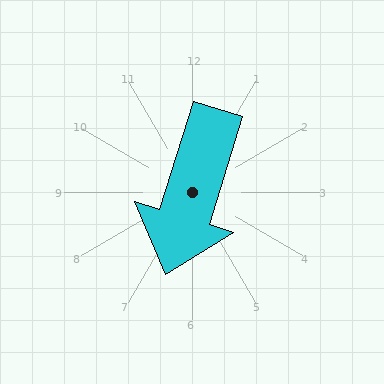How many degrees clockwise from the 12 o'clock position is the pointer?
Approximately 197 degrees.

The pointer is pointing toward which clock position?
Roughly 7 o'clock.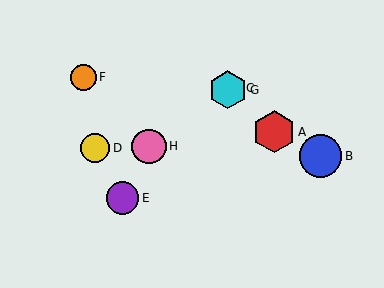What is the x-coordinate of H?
Object H is at x≈149.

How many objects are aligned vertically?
2 objects (C, G) are aligned vertically.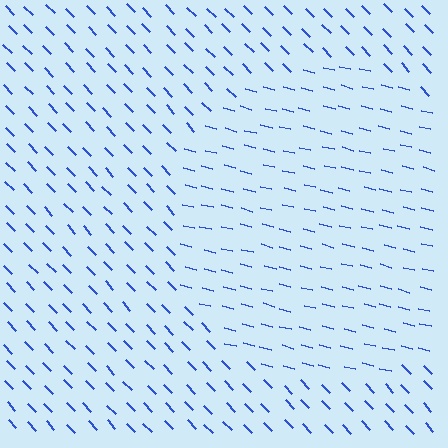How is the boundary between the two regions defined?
The boundary is defined purely by a change in line orientation (approximately 32 degrees difference). All lines are the same color and thickness.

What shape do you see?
I see a circle.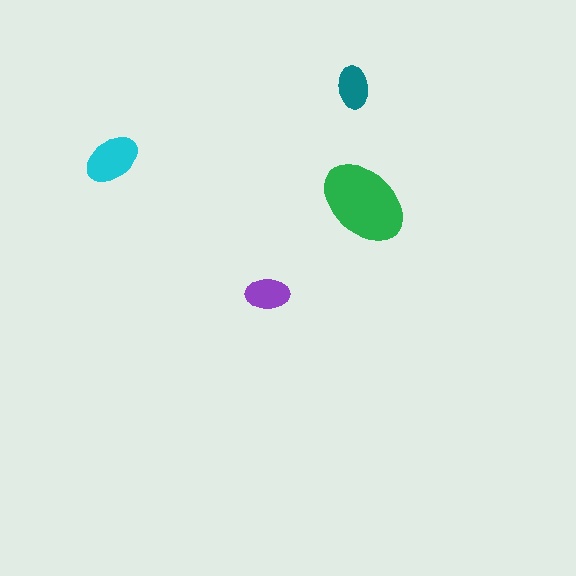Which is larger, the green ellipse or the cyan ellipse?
The green one.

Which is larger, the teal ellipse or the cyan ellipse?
The cyan one.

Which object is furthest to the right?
The green ellipse is rightmost.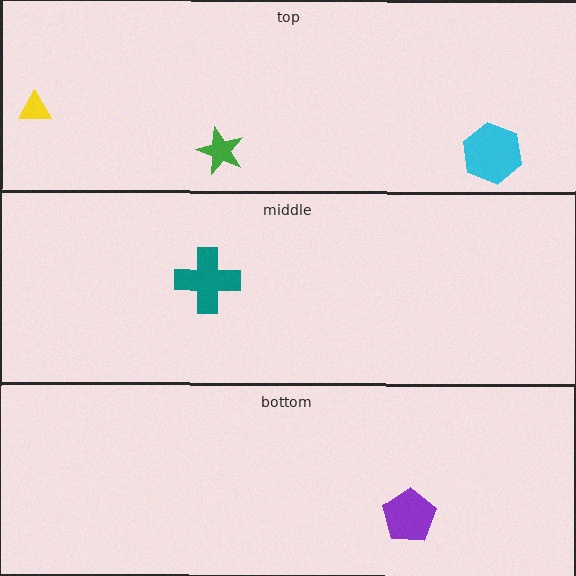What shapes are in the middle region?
The teal cross.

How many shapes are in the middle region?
1.